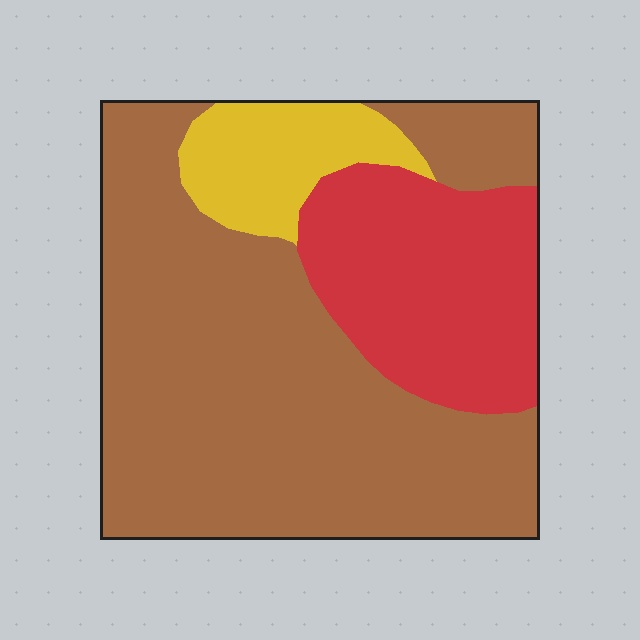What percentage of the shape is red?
Red covers about 25% of the shape.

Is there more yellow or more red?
Red.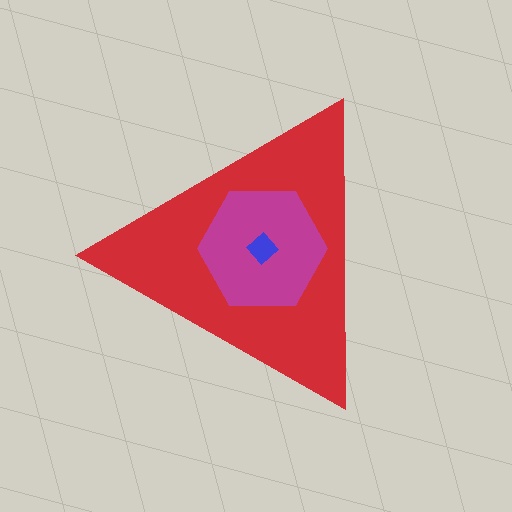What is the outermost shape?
The red triangle.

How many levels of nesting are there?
3.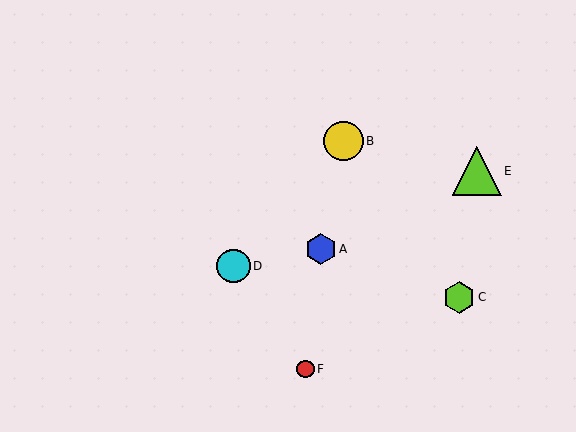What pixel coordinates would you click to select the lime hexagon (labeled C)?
Click at (459, 297) to select the lime hexagon C.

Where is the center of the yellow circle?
The center of the yellow circle is at (343, 141).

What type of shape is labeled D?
Shape D is a cyan circle.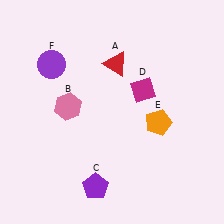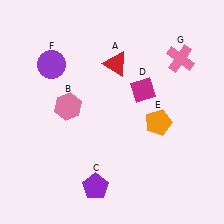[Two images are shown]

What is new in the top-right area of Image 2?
A pink cross (G) was added in the top-right area of Image 2.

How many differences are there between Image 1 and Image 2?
There is 1 difference between the two images.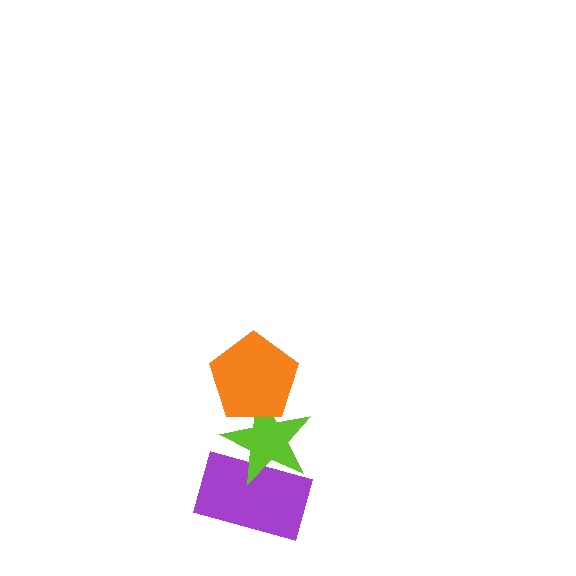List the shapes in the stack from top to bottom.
From top to bottom: the orange pentagon, the lime star, the purple rectangle.